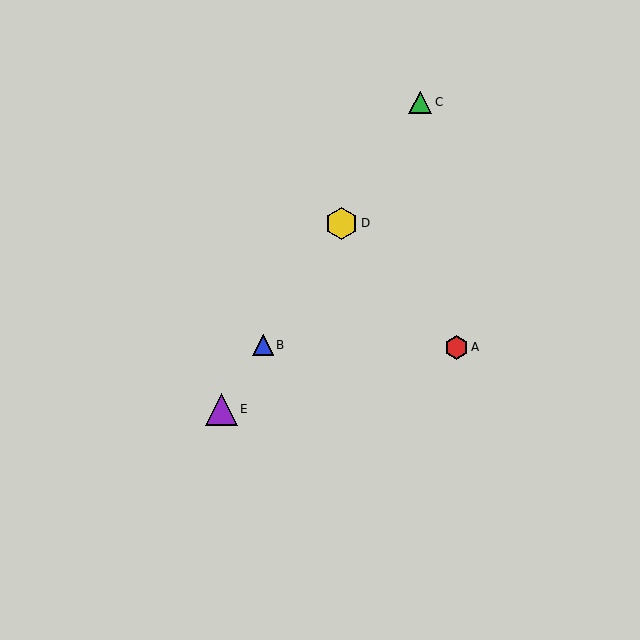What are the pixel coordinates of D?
Object D is at (342, 223).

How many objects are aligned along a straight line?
4 objects (B, C, D, E) are aligned along a straight line.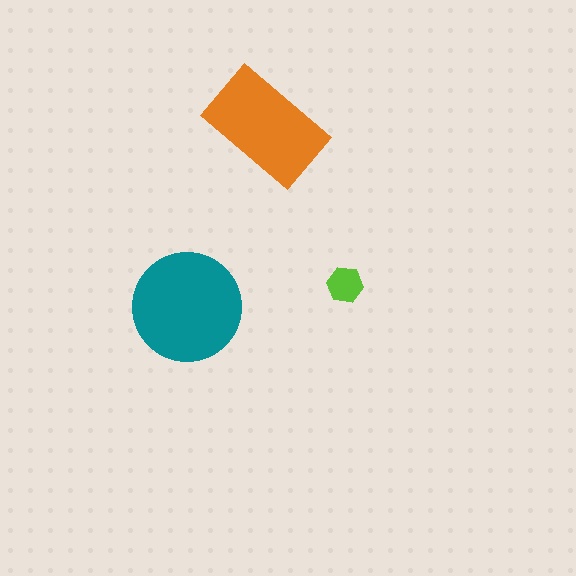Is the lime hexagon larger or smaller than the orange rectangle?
Smaller.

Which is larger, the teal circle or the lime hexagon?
The teal circle.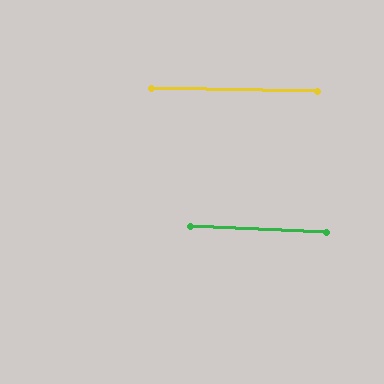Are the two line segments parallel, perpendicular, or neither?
Parallel — their directions differ by only 1.6°.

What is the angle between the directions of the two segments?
Approximately 2 degrees.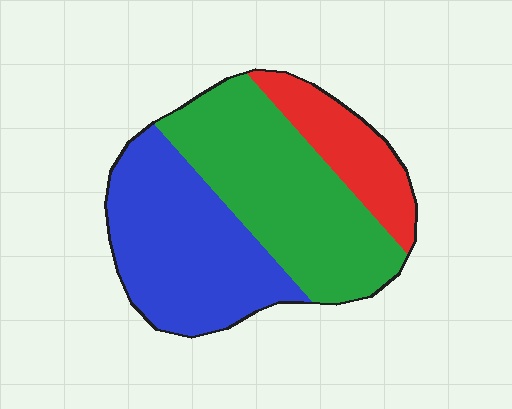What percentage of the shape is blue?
Blue takes up about two fifths (2/5) of the shape.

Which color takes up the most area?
Green, at roughly 45%.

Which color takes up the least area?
Red, at roughly 15%.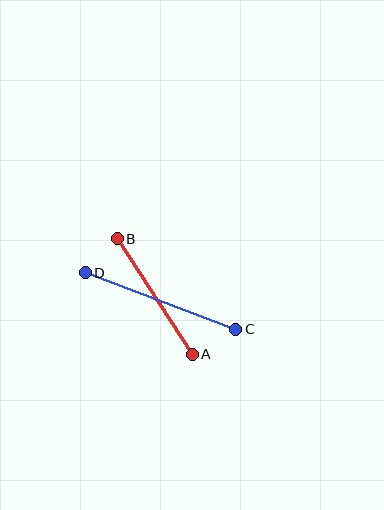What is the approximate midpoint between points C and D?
The midpoint is at approximately (160, 301) pixels.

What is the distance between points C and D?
The distance is approximately 161 pixels.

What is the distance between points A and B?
The distance is approximately 138 pixels.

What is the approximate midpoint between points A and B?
The midpoint is at approximately (155, 296) pixels.